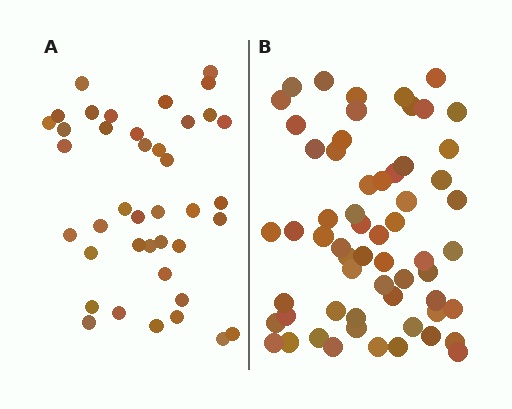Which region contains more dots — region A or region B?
Region B (the right region) has more dots.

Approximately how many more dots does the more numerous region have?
Region B has approximately 20 more dots than region A.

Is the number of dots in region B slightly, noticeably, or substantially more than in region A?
Region B has substantially more. The ratio is roughly 1.5 to 1.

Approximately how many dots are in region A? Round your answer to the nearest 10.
About 40 dots.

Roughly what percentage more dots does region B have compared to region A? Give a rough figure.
About 50% more.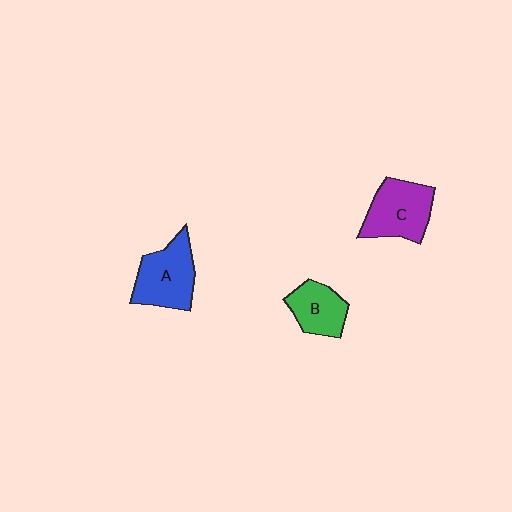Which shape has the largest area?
Shape A (blue).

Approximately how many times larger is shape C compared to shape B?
Approximately 1.4 times.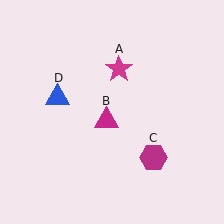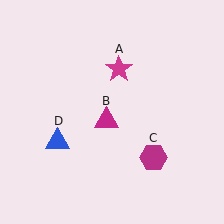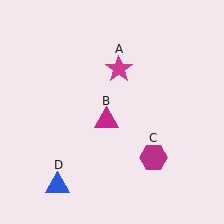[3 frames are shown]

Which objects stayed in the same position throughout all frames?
Magenta star (object A) and magenta triangle (object B) and magenta hexagon (object C) remained stationary.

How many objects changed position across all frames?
1 object changed position: blue triangle (object D).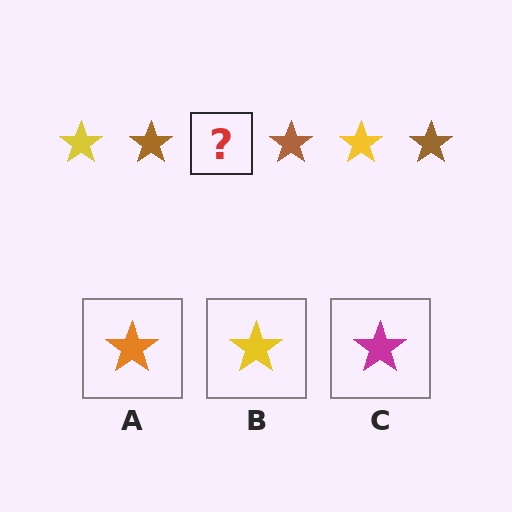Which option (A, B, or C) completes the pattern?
B.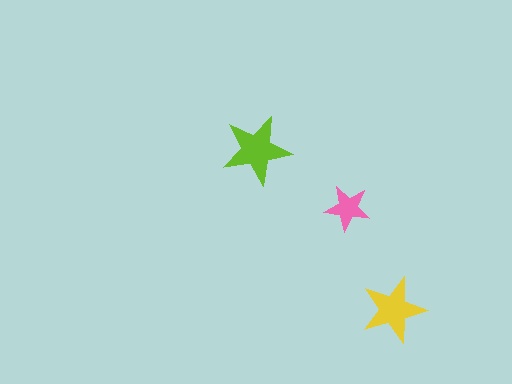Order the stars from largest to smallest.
the lime one, the yellow one, the pink one.